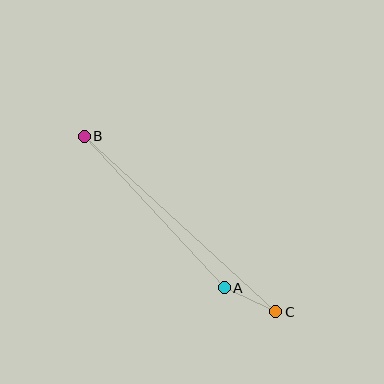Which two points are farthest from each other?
Points B and C are farthest from each other.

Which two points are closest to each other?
Points A and C are closest to each other.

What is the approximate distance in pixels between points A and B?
The distance between A and B is approximately 206 pixels.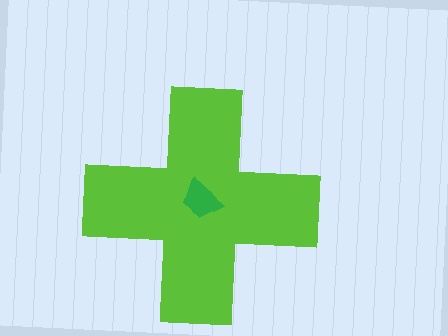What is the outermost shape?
The lime cross.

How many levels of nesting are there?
2.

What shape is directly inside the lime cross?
The green trapezoid.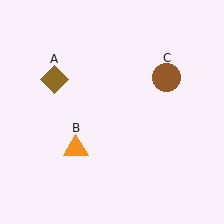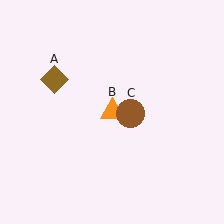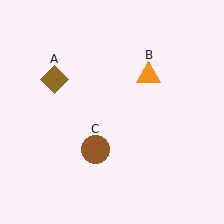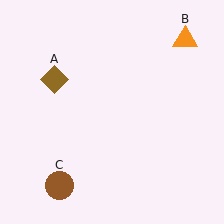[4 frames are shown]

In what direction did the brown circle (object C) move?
The brown circle (object C) moved down and to the left.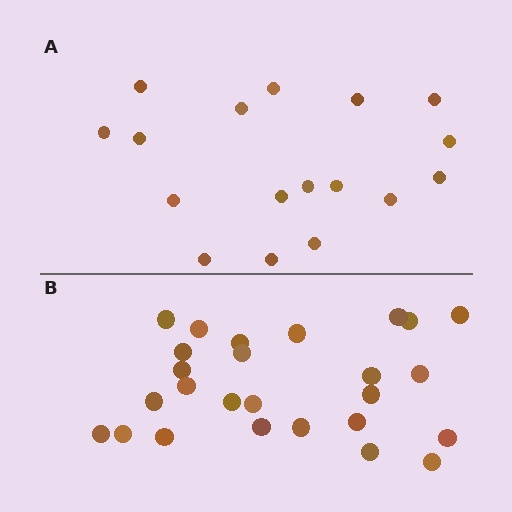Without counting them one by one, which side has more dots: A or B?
Region B (the bottom region) has more dots.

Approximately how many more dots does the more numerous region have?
Region B has roughly 8 or so more dots than region A.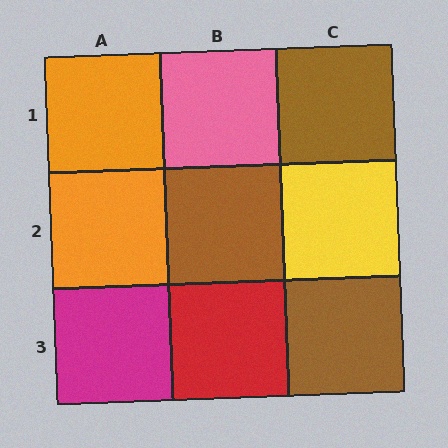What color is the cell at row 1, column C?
Brown.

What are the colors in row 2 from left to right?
Orange, brown, yellow.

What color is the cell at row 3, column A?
Magenta.